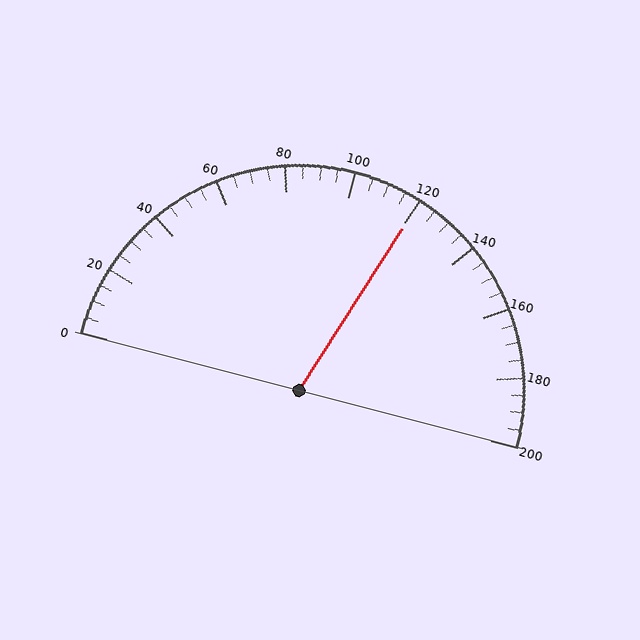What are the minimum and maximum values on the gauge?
The gauge ranges from 0 to 200.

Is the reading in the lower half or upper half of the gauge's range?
The reading is in the upper half of the range (0 to 200).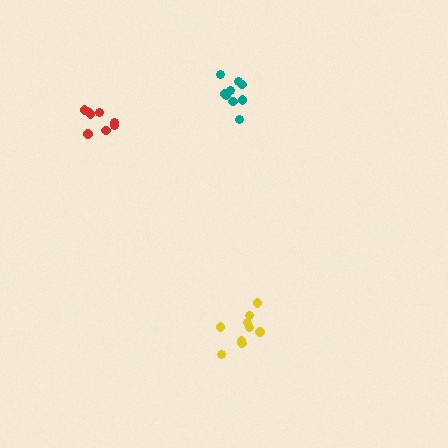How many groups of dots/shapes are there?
There are 3 groups.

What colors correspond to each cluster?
The clusters are colored: yellow, red, teal.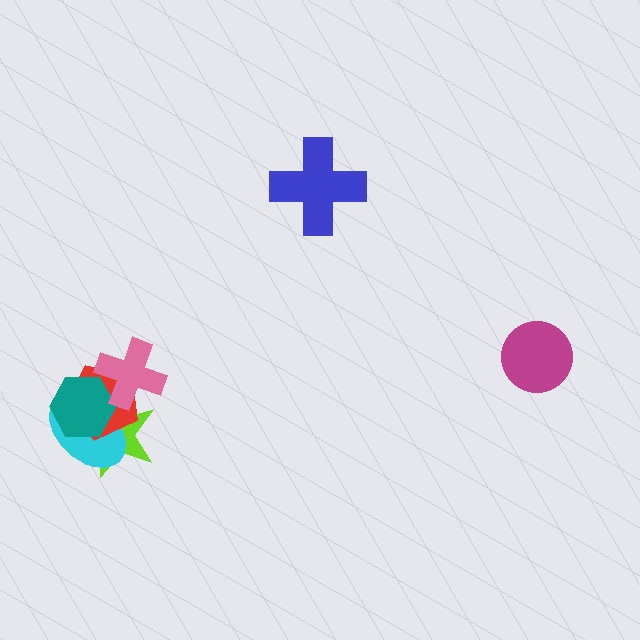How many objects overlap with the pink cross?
4 objects overlap with the pink cross.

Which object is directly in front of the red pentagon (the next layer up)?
The teal hexagon is directly in front of the red pentagon.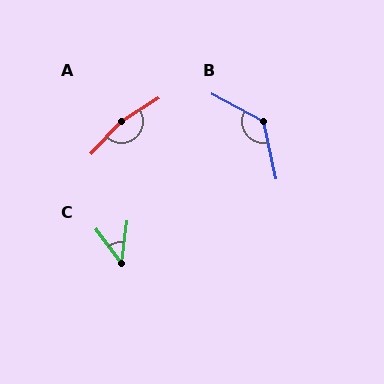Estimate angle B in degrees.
Approximately 131 degrees.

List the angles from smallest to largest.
C (44°), B (131°), A (166°).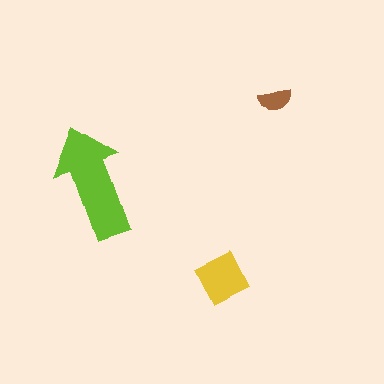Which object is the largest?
The lime arrow.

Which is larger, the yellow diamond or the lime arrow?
The lime arrow.